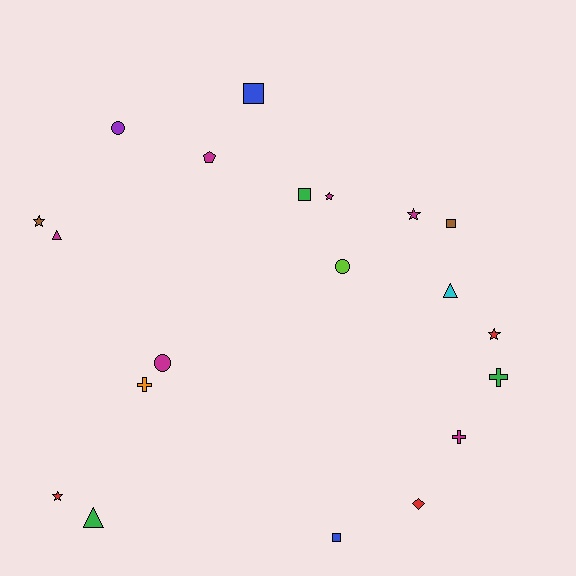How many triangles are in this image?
There are 3 triangles.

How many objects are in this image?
There are 20 objects.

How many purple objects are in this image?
There is 1 purple object.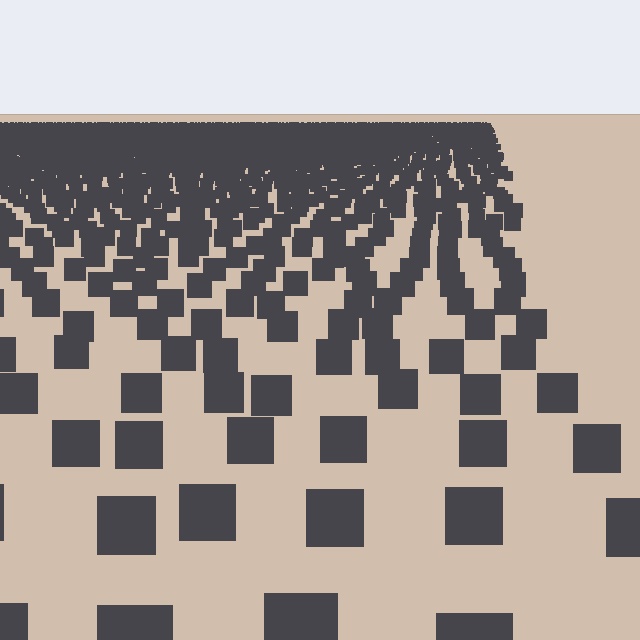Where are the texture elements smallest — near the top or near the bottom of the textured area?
Near the top.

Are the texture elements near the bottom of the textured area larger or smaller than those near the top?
Larger. Near the bottom, elements are closer to the viewer and appear at a bigger on-screen size.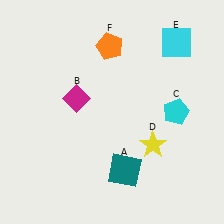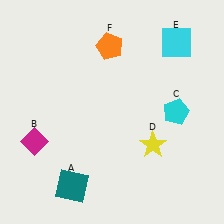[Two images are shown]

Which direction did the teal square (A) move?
The teal square (A) moved left.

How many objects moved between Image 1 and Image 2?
2 objects moved between the two images.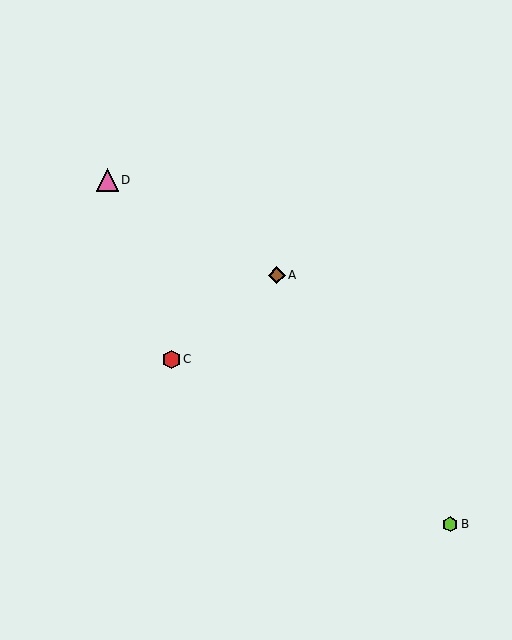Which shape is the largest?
The pink triangle (labeled D) is the largest.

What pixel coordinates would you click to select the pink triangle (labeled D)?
Click at (107, 180) to select the pink triangle D.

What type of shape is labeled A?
Shape A is a brown diamond.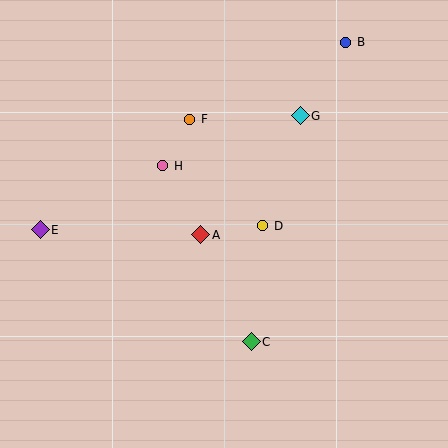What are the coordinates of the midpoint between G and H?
The midpoint between G and H is at (231, 141).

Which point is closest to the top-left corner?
Point F is closest to the top-left corner.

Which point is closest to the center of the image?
Point A at (201, 235) is closest to the center.